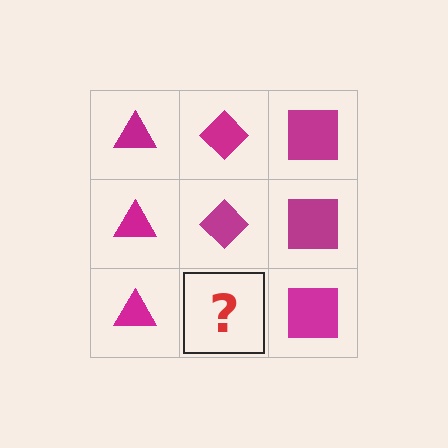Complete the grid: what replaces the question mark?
The question mark should be replaced with a magenta diamond.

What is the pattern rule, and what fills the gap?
The rule is that each column has a consistent shape. The gap should be filled with a magenta diamond.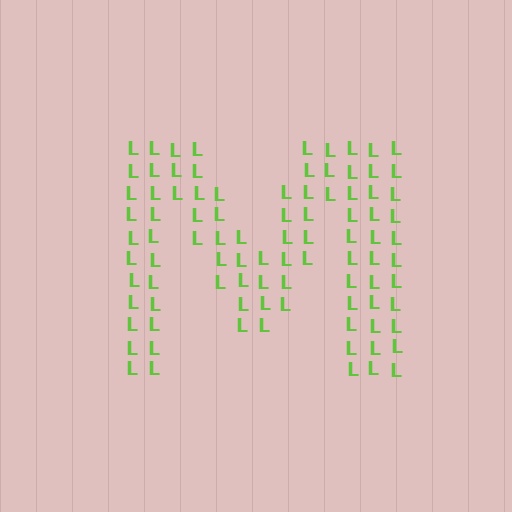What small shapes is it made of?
It is made of small letter L's.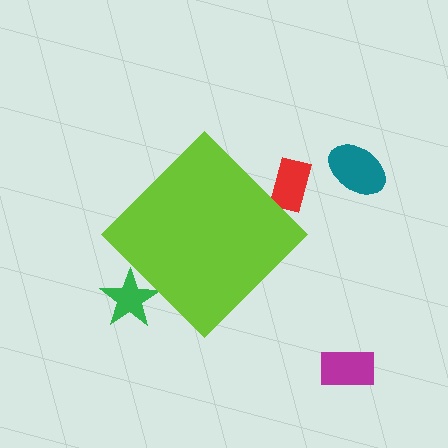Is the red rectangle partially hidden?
Yes, the red rectangle is partially hidden behind the lime diamond.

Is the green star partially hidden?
Yes, the green star is partially hidden behind the lime diamond.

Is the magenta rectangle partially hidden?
No, the magenta rectangle is fully visible.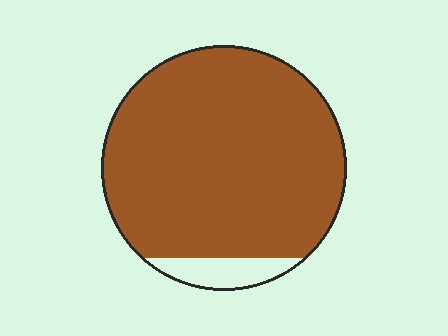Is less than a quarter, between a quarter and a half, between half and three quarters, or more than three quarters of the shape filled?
More than three quarters.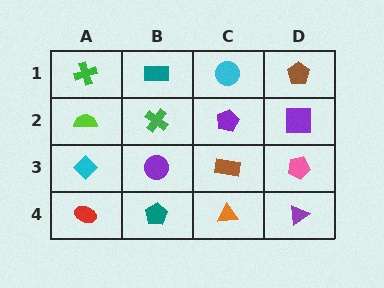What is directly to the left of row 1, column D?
A cyan circle.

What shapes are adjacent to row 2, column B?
A teal rectangle (row 1, column B), a purple circle (row 3, column B), a lime semicircle (row 2, column A), a purple pentagon (row 2, column C).